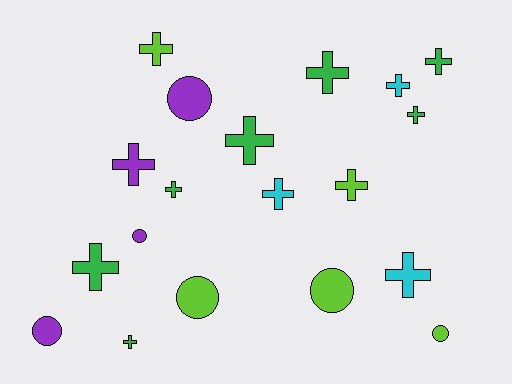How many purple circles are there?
There are 3 purple circles.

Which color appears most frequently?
Green, with 7 objects.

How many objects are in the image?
There are 19 objects.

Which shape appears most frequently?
Cross, with 13 objects.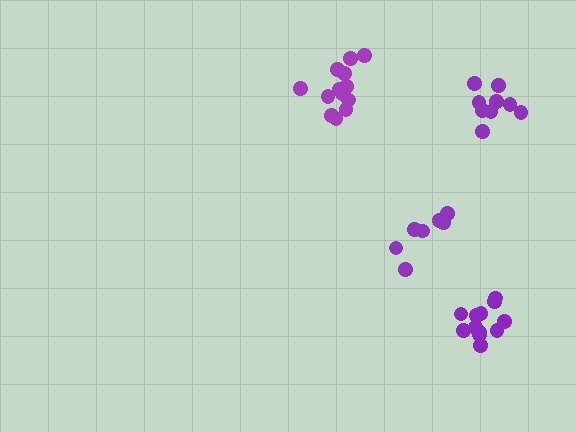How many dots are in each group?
Group 1: 13 dots, Group 2: 7 dots, Group 3: 9 dots, Group 4: 12 dots (41 total).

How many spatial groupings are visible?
There are 4 spatial groupings.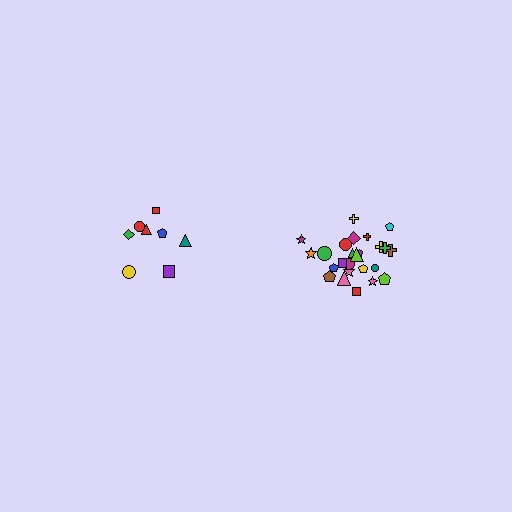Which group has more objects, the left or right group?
The right group.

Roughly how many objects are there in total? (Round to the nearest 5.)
Roughly 35 objects in total.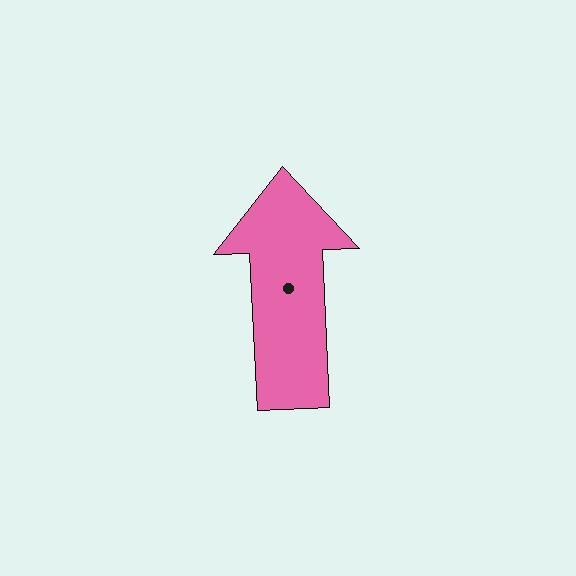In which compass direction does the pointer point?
North.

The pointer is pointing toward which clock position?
Roughly 12 o'clock.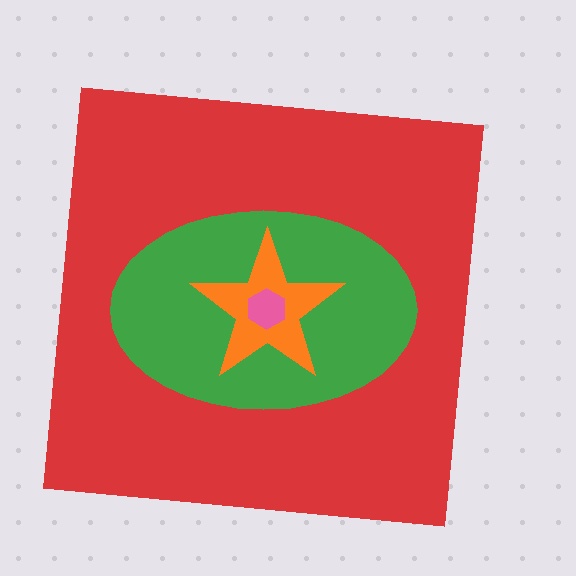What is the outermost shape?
The red square.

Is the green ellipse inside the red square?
Yes.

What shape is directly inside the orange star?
The pink hexagon.